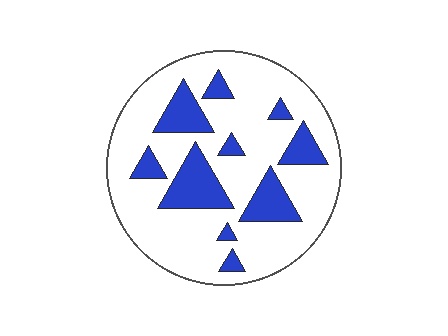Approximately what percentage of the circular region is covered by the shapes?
Approximately 25%.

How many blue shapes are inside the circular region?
10.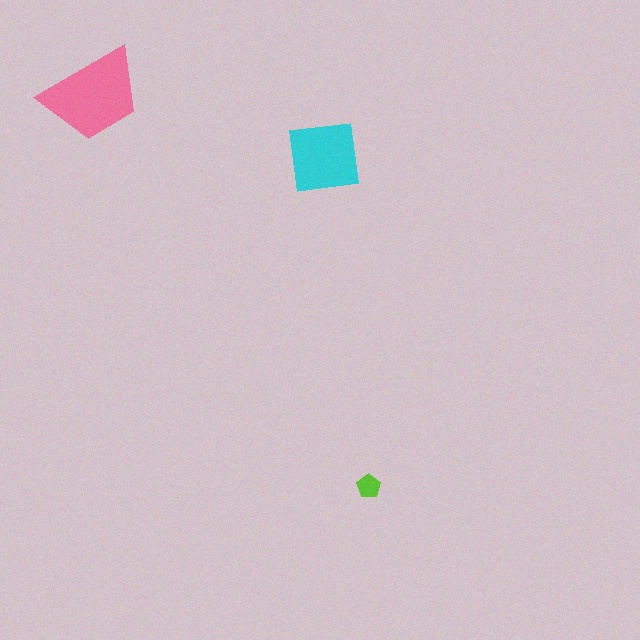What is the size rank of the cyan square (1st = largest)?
2nd.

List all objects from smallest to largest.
The lime pentagon, the cyan square, the pink trapezoid.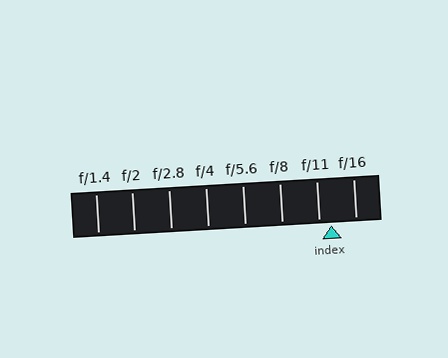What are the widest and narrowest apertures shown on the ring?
The widest aperture shown is f/1.4 and the narrowest is f/16.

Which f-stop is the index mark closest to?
The index mark is closest to f/11.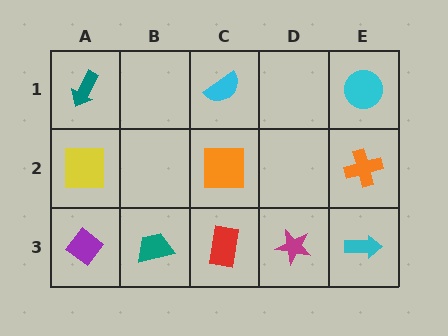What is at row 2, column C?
An orange square.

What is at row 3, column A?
A purple diamond.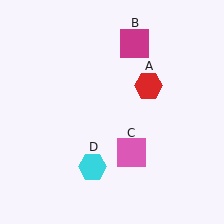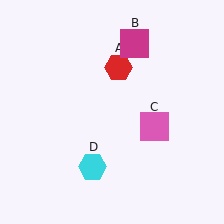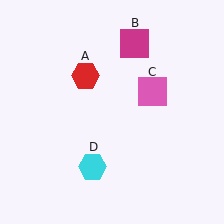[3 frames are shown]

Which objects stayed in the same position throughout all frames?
Magenta square (object B) and cyan hexagon (object D) remained stationary.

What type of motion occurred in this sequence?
The red hexagon (object A), pink square (object C) rotated counterclockwise around the center of the scene.